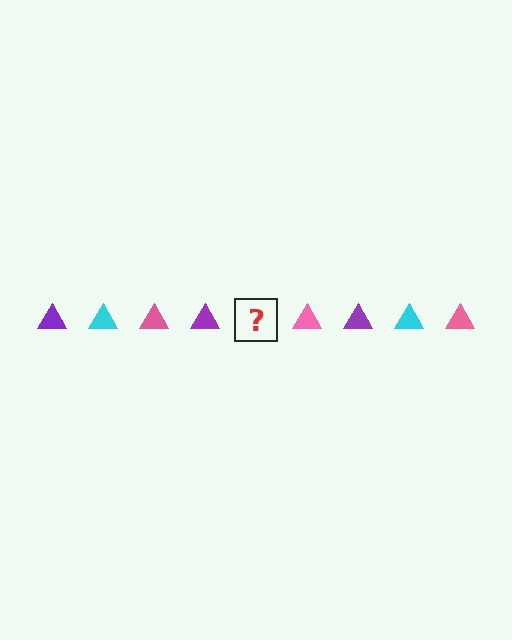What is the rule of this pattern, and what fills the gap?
The rule is that the pattern cycles through purple, cyan, pink triangles. The gap should be filled with a cyan triangle.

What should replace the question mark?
The question mark should be replaced with a cyan triangle.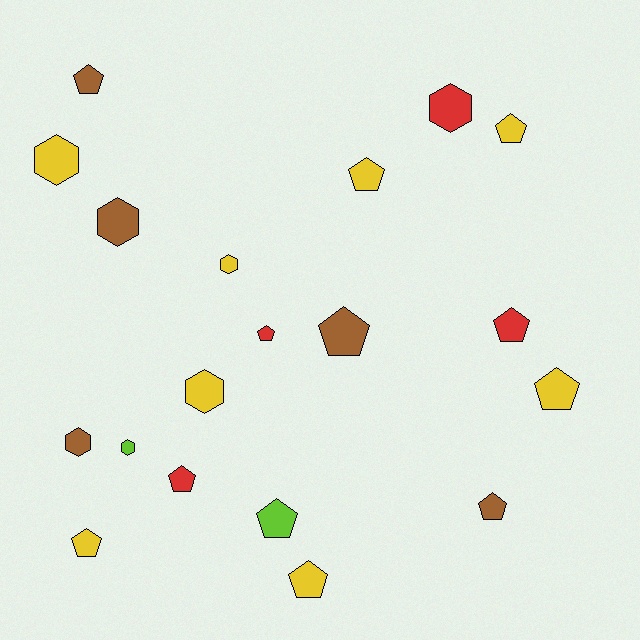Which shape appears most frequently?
Pentagon, with 12 objects.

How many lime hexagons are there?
There is 1 lime hexagon.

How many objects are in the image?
There are 19 objects.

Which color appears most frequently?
Yellow, with 8 objects.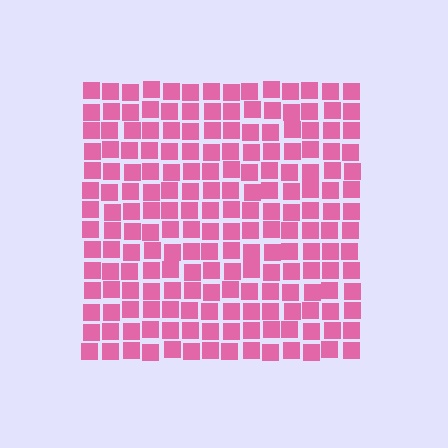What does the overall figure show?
The overall figure shows a square.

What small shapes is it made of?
It is made of small squares.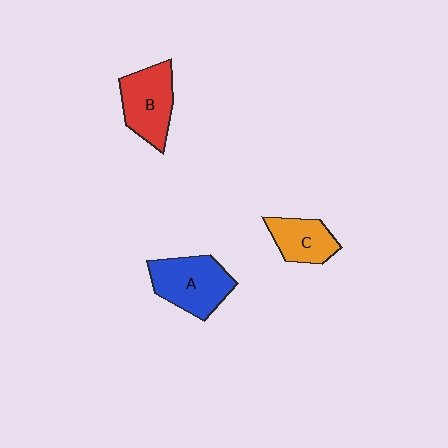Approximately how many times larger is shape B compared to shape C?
Approximately 1.4 times.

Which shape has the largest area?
Shape A (blue).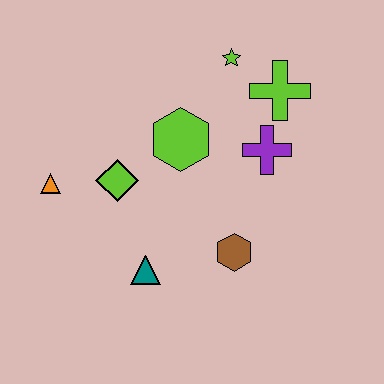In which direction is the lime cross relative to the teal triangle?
The lime cross is above the teal triangle.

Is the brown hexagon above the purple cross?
No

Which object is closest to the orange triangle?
The lime diamond is closest to the orange triangle.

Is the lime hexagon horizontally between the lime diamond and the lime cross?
Yes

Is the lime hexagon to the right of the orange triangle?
Yes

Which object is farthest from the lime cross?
The orange triangle is farthest from the lime cross.